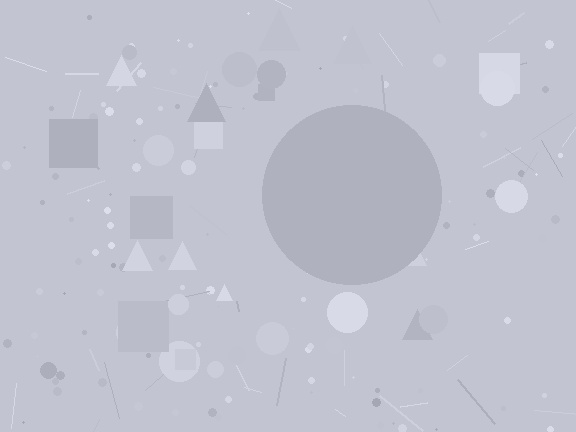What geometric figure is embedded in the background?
A circle is embedded in the background.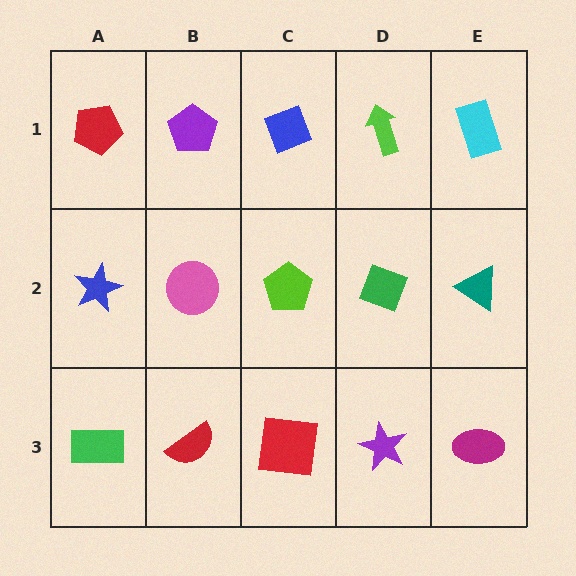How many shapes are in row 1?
5 shapes.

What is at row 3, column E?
A magenta ellipse.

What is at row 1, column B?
A purple pentagon.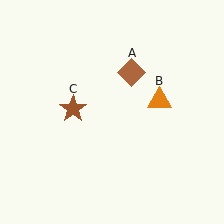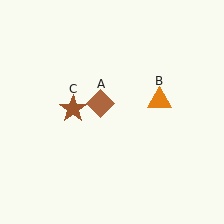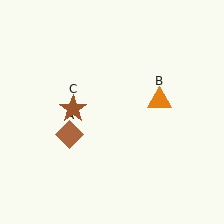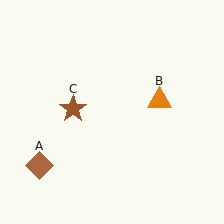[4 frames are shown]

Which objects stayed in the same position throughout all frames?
Orange triangle (object B) and brown star (object C) remained stationary.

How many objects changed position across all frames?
1 object changed position: brown diamond (object A).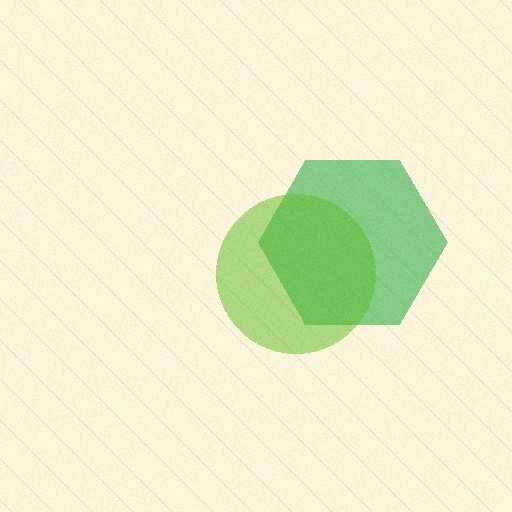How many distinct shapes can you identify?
There are 2 distinct shapes: a green hexagon, a lime circle.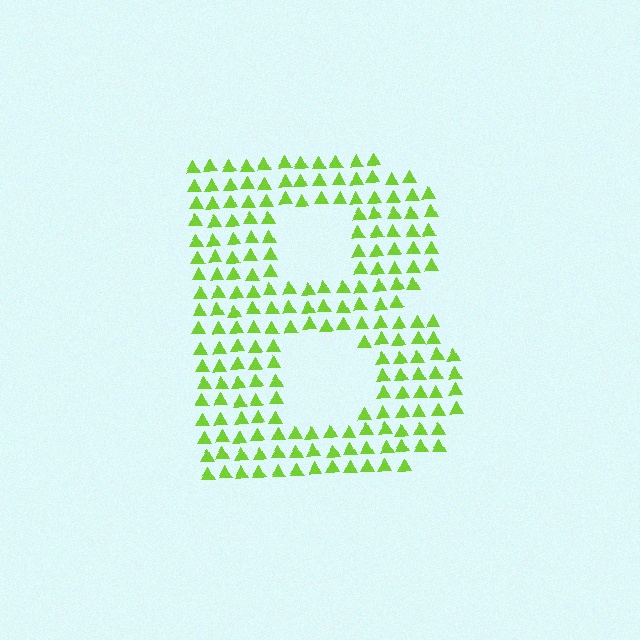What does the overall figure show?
The overall figure shows the letter B.